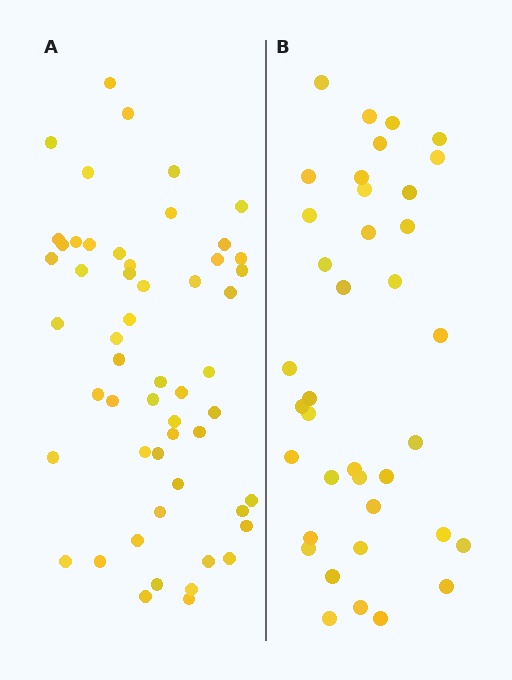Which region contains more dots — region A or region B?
Region A (the left region) has more dots.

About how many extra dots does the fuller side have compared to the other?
Region A has approximately 15 more dots than region B.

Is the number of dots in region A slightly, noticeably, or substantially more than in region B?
Region A has noticeably more, but not dramatically so. The ratio is roughly 1.4 to 1.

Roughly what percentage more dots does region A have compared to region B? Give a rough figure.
About 40% more.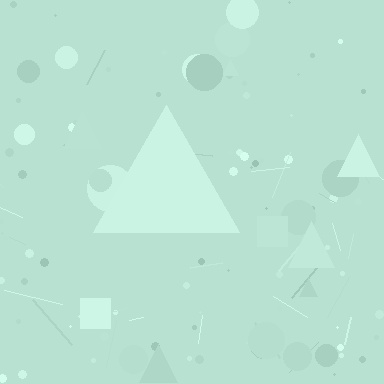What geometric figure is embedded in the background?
A triangle is embedded in the background.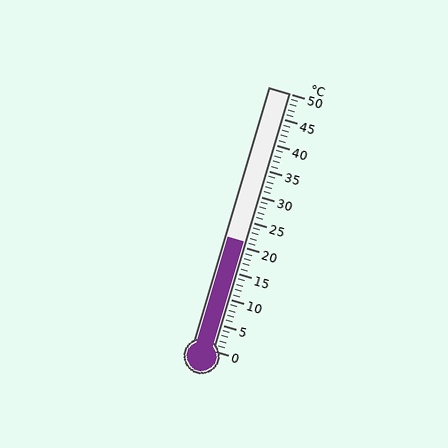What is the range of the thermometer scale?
The thermometer scale ranges from 0°C to 50°C.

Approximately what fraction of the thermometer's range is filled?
The thermometer is filled to approximately 40% of its range.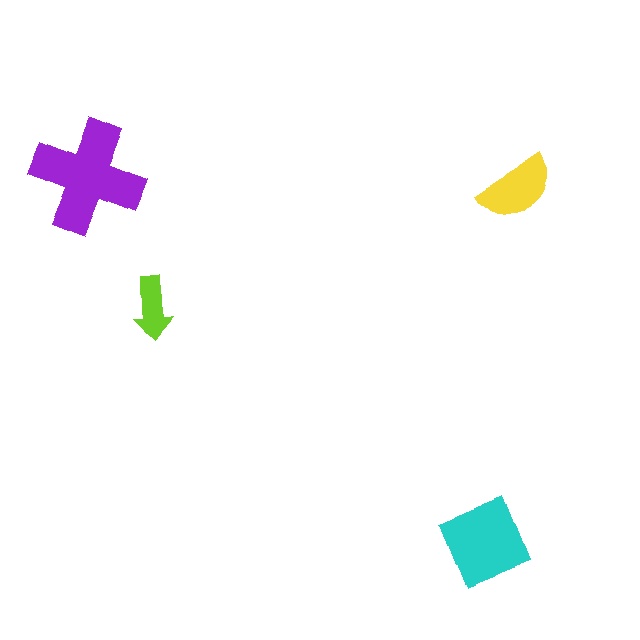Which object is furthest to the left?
The purple cross is leftmost.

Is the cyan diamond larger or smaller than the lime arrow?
Larger.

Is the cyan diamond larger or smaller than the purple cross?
Smaller.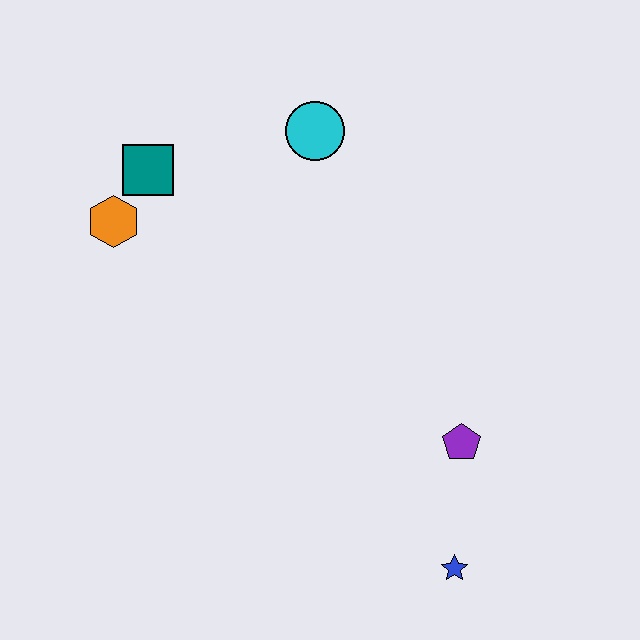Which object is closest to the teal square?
The orange hexagon is closest to the teal square.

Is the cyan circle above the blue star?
Yes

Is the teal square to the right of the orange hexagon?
Yes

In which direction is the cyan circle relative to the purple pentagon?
The cyan circle is above the purple pentagon.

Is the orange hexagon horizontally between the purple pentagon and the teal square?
No